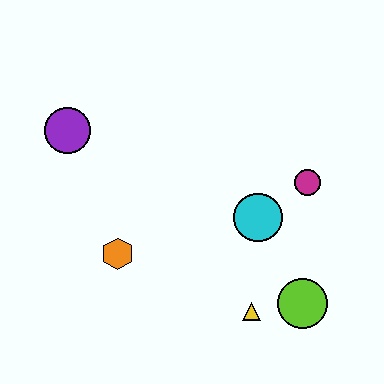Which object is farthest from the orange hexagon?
The magenta circle is farthest from the orange hexagon.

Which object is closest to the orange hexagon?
The purple circle is closest to the orange hexagon.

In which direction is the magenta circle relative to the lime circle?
The magenta circle is above the lime circle.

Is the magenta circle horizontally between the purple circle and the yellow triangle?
No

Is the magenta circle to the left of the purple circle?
No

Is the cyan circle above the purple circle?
No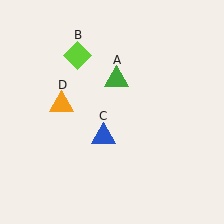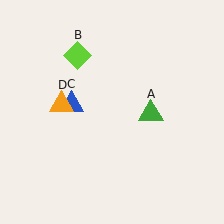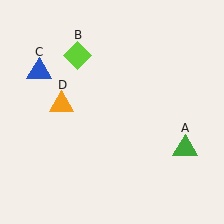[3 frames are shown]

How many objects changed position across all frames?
2 objects changed position: green triangle (object A), blue triangle (object C).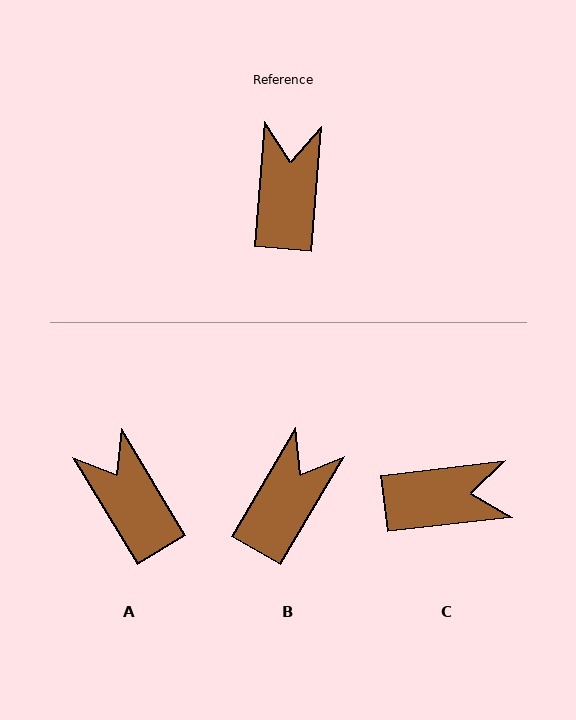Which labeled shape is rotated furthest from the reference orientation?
C, about 79 degrees away.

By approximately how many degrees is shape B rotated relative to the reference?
Approximately 26 degrees clockwise.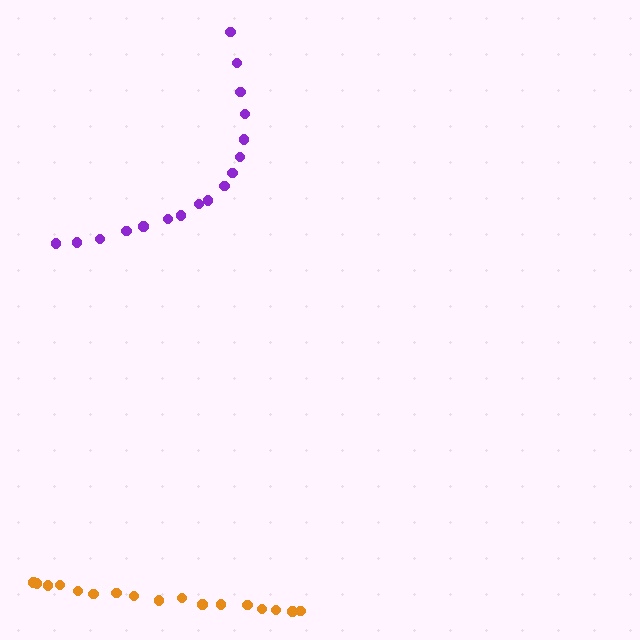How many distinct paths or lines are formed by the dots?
There are 2 distinct paths.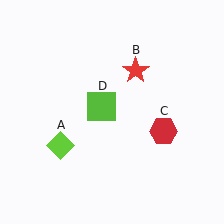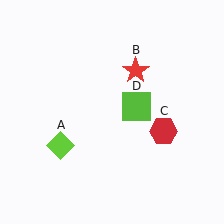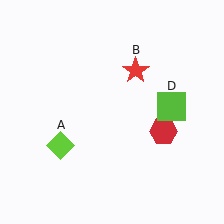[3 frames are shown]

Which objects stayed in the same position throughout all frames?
Lime diamond (object A) and red star (object B) and red hexagon (object C) remained stationary.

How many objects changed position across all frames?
1 object changed position: lime square (object D).